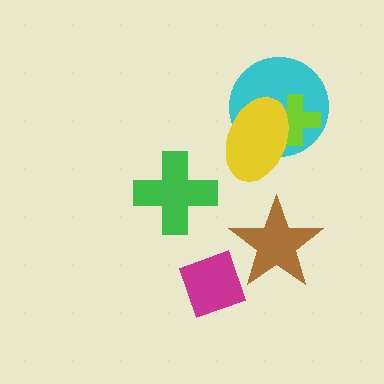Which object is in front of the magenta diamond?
The brown star is in front of the magenta diamond.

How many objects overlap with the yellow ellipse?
2 objects overlap with the yellow ellipse.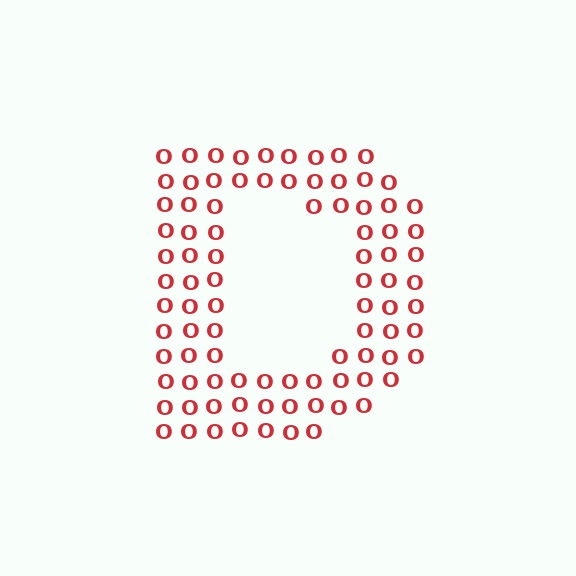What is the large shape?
The large shape is the letter D.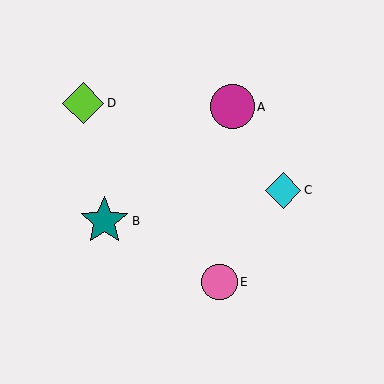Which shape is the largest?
The teal star (labeled B) is the largest.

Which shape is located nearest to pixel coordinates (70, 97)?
The lime diamond (labeled D) at (83, 103) is nearest to that location.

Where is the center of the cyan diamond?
The center of the cyan diamond is at (283, 190).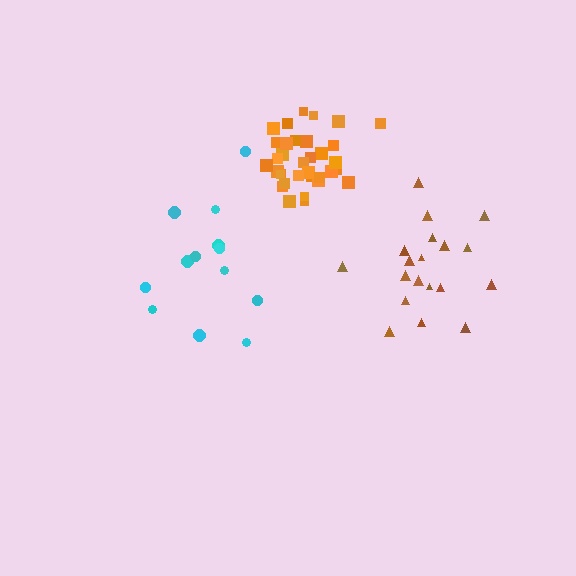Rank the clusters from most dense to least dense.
orange, brown, cyan.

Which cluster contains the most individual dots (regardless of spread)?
Orange (35).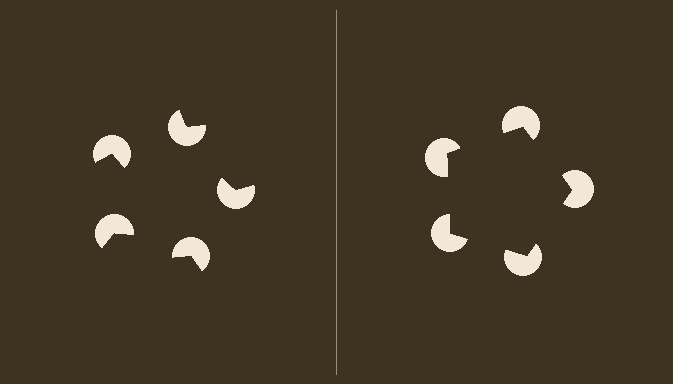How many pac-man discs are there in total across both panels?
10 — 5 on each side.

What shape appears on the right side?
An illusory pentagon.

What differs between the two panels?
The pac-man discs are positioned identically on both sides; only the wedge orientations differ. On the right they align to a pentagon; on the left they are misaligned.